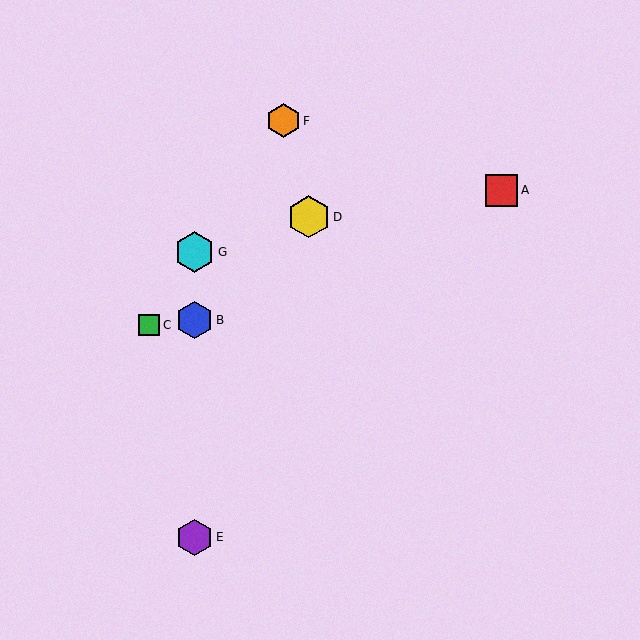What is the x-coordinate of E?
Object E is at x≈195.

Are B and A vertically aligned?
No, B is at x≈195 and A is at x≈502.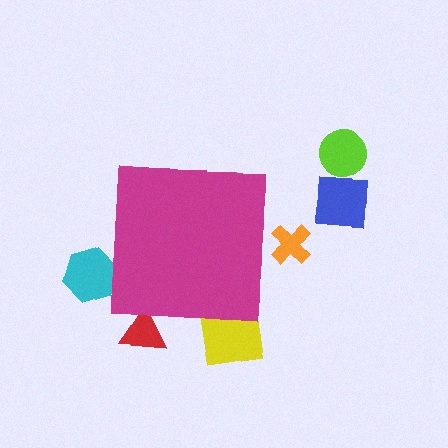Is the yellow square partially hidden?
Yes, the yellow square is partially hidden behind the magenta square.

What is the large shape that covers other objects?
A magenta square.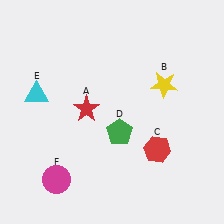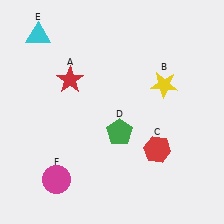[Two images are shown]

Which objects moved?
The objects that moved are: the red star (A), the cyan triangle (E).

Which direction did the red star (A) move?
The red star (A) moved up.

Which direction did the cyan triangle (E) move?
The cyan triangle (E) moved up.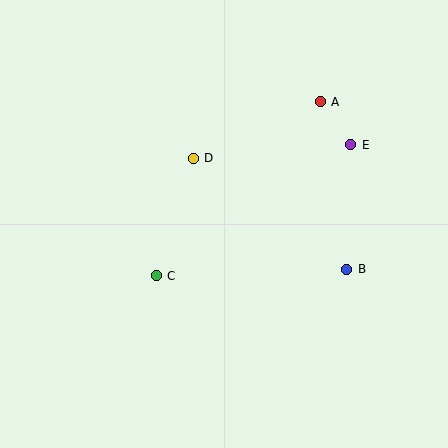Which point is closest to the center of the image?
Point D at (193, 158) is closest to the center.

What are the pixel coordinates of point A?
Point A is at (320, 102).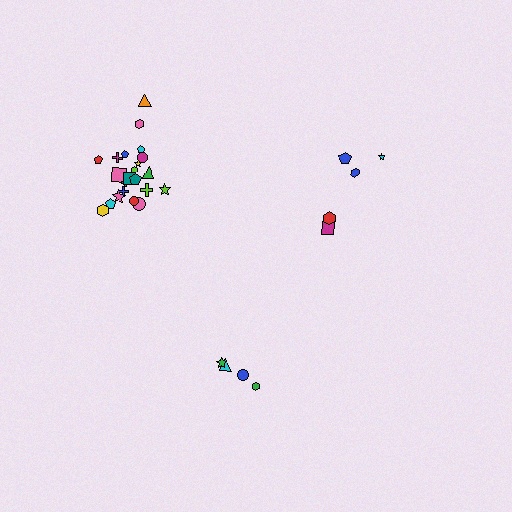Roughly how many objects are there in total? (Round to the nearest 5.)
Roughly 30 objects in total.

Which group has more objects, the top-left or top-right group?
The top-left group.